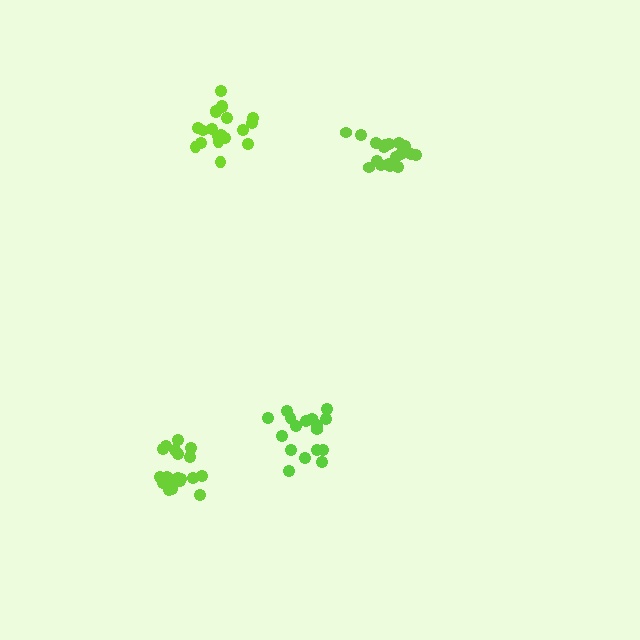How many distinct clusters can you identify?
There are 4 distinct clusters.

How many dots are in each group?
Group 1: 17 dots, Group 2: 18 dots, Group 3: 20 dots, Group 4: 20 dots (75 total).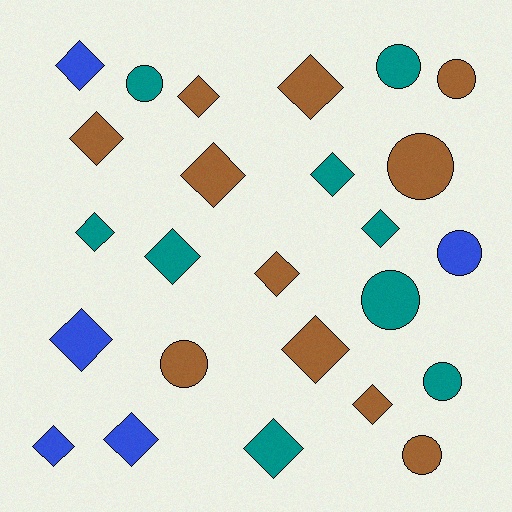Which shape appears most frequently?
Diamond, with 16 objects.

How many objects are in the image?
There are 25 objects.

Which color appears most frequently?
Brown, with 11 objects.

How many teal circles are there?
There are 4 teal circles.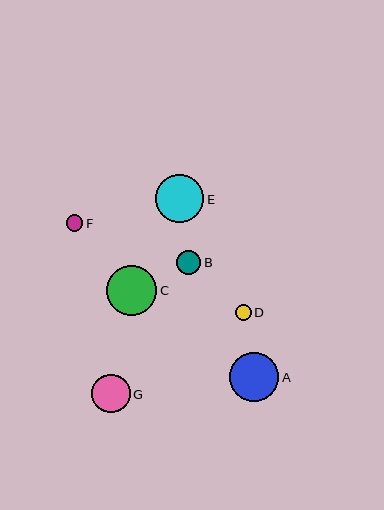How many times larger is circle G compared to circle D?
Circle G is approximately 2.5 times the size of circle D.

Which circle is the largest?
Circle C is the largest with a size of approximately 50 pixels.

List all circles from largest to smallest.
From largest to smallest: C, A, E, G, B, F, D.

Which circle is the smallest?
Circle D is the smallest with a size of approximately 15 pixels.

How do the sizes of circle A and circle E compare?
Circle A and circle E are approximately the same size.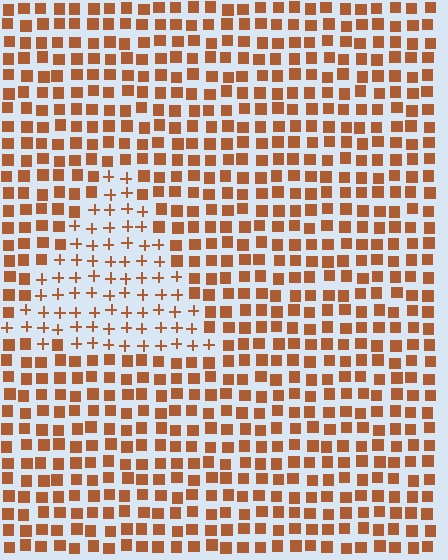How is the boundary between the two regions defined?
The boundary is defined by a change in element shape: plus signs inside vs. squares outside. All elements share the same color and spacing.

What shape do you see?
I see a triangle.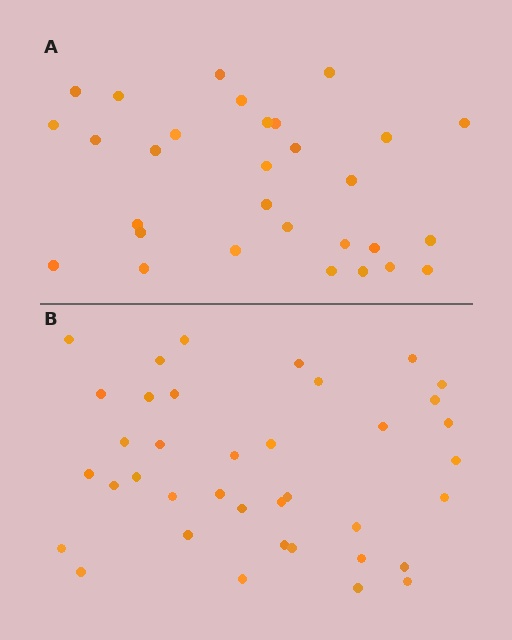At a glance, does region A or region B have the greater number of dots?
Region B (the bottom region) has more dots.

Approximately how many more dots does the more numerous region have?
Region B has roughly 8 or so more dots than region A.